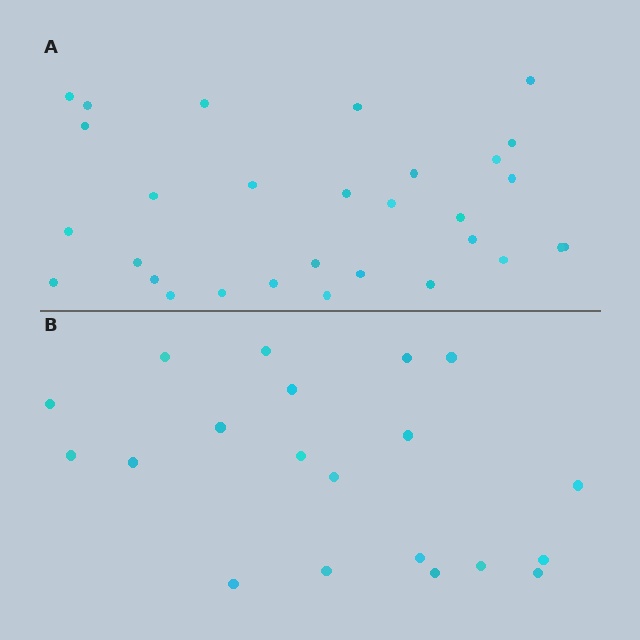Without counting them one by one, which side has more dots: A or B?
Region A (the top region) has more dots.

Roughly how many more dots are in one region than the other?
Region A has roughly 10 or so more dots than region B.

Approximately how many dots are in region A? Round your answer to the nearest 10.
About 30 dots.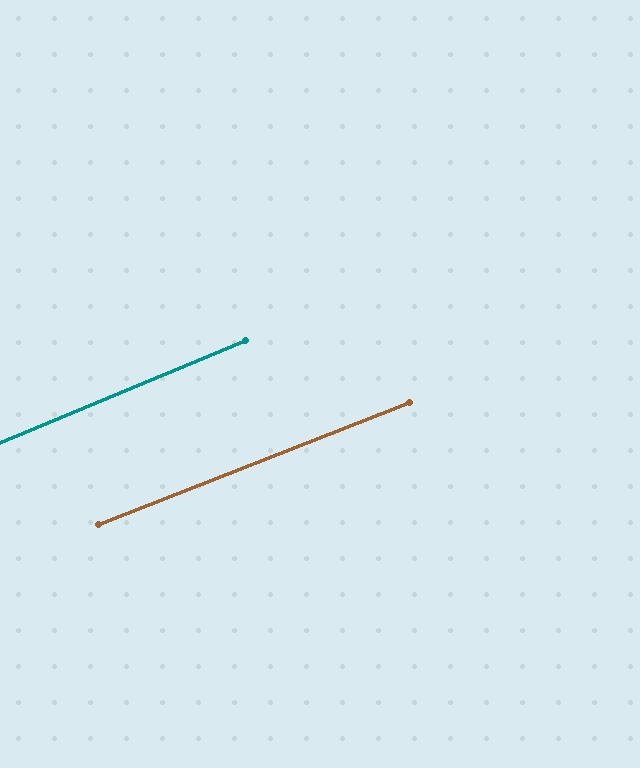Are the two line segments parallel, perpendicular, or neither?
Parallel — their directions differ by only 1.2°.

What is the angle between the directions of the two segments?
Approximately 1 degree.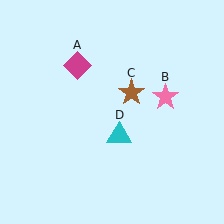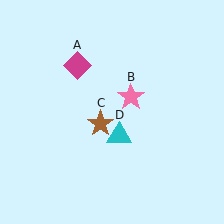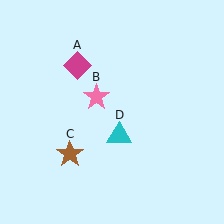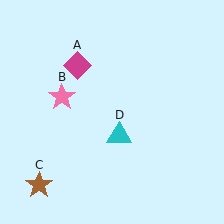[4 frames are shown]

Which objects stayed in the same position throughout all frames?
Magenta diamond (object A) and cyan triangle (object D) remained stationary.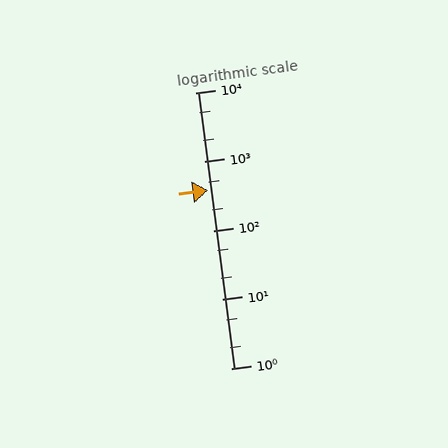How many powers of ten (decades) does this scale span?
The scale spans 4 decades, from 1 to 10000.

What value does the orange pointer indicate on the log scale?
The pointer indicates approximately 380.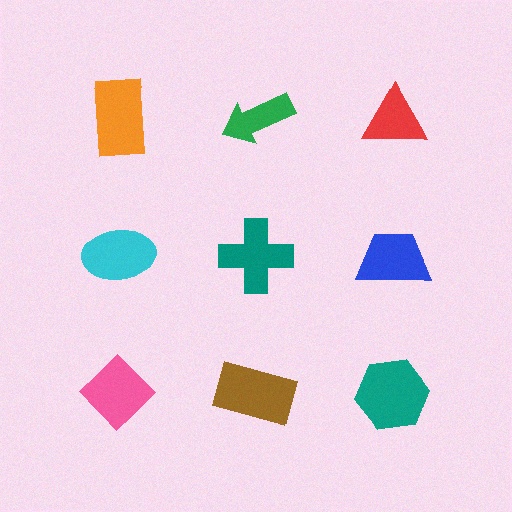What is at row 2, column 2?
A teal cross.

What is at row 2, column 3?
A blue trapezoid.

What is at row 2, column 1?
A cyan ellipse.